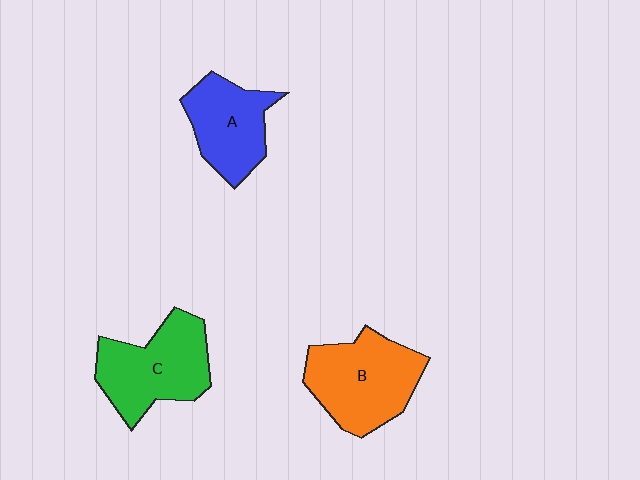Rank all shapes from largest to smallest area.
From largest to smallest: B (orange), C (green), A (blue).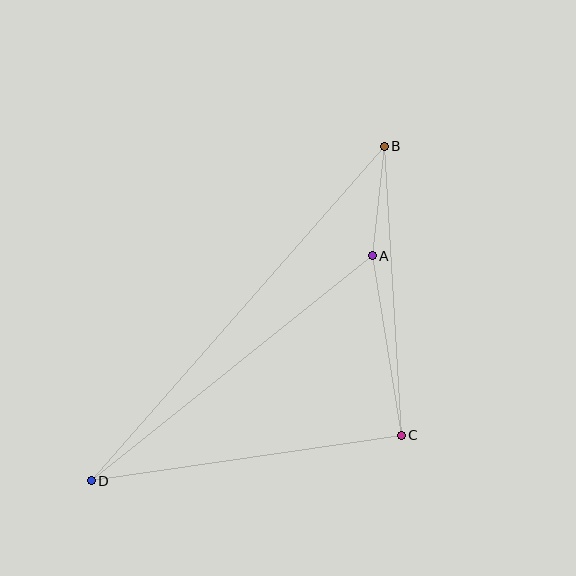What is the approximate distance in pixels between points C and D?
The distance between C and D is approximately 313 pixels.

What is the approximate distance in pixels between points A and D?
The distance between A and D is approximately 360 pixels.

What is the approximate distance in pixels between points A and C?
The distance between A and C is approximately 181 pixels.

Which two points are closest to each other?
Points A and B are closest to each other.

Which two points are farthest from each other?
Points B and D are farthest from each other.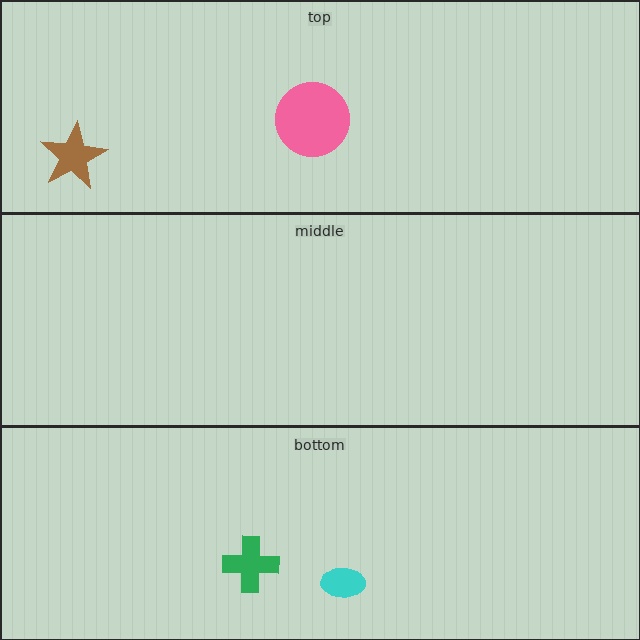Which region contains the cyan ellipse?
The bottom region.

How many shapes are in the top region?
2.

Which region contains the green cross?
The bottom region.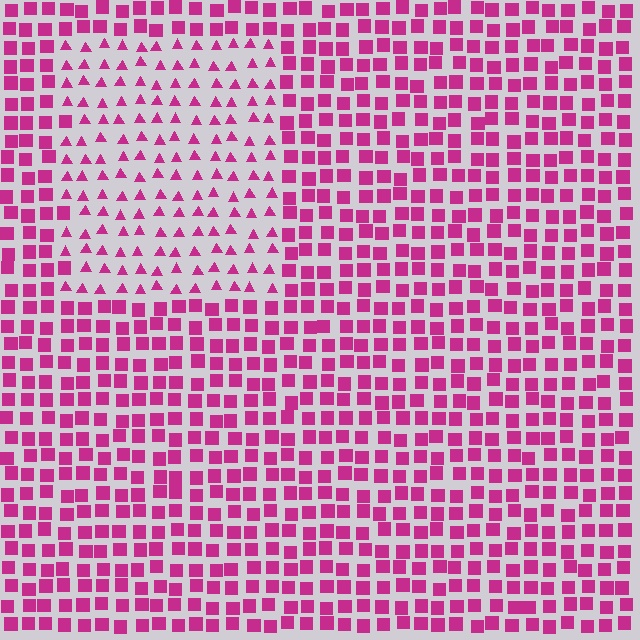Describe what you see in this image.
The image is filled with small magenta elements arranged in a uniform grid. A rectangle-shaped region contains triangles, while the surrounding area contains squares. The boundary is defined purely by the change in element shape.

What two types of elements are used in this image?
The image uses triangles inside the rectangle region and squares outside it.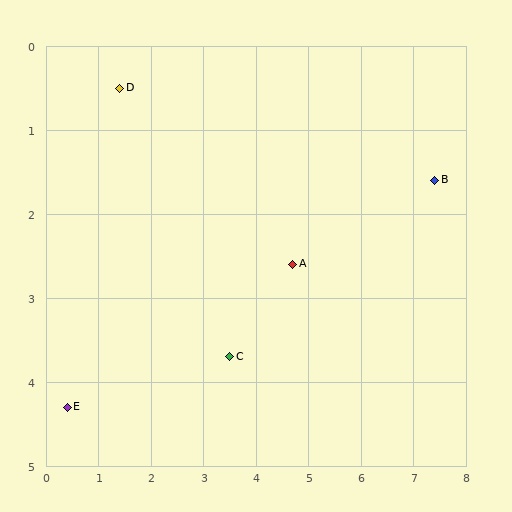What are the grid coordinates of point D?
Point D is at approximately (1.4, 0.5).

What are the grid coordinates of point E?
Point E is at approximately (0.4, 4.3).